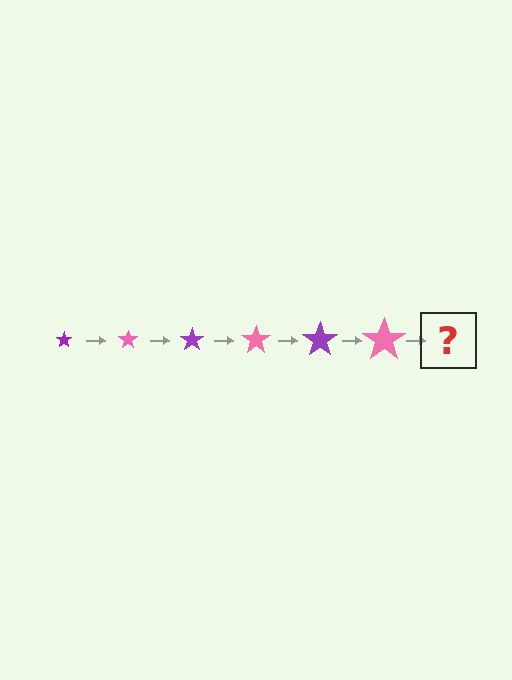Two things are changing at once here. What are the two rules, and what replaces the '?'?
The two rules are that the star grows larger each step and the color cycles through purple and pink. The '?' should be a purple star, larger than the previous one.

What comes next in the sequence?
The next element should be a purple star, larger than the previous one.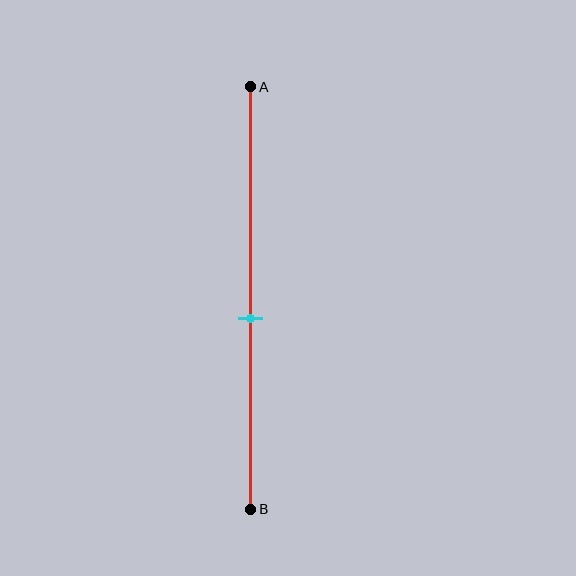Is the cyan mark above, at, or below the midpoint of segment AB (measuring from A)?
The cyan mark is below the midpoint of segment AB.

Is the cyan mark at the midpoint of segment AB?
No, the mark is at about 55% from A, not at the 50% midpoint.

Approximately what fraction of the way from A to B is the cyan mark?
The cyan mark is approximately 55% of the way from A to B.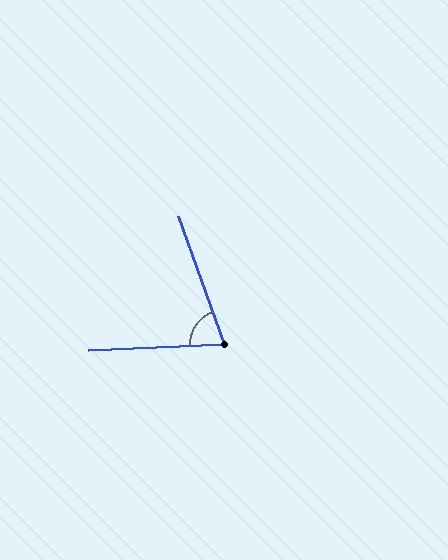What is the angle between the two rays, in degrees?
Approximately 73 degrees.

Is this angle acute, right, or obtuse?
It is acute.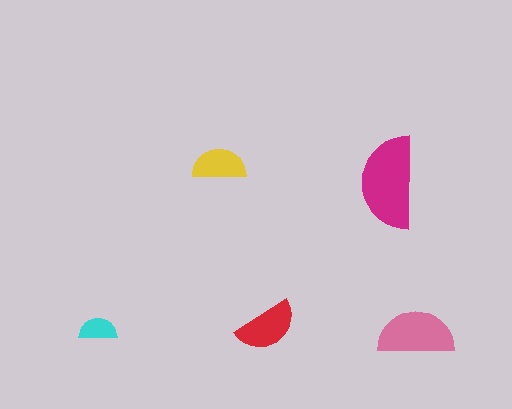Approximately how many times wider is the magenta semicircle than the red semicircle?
About 1.5 times wider.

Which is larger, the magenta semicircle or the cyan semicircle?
The magenta one.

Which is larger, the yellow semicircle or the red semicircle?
The red one.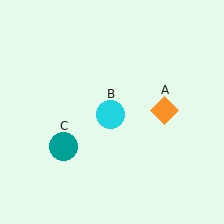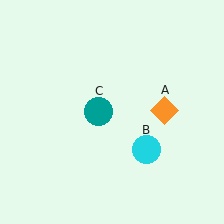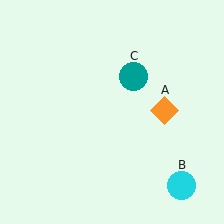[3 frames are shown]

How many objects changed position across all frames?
2 objects changed position: cyan circle (object B), teal circle (object C).